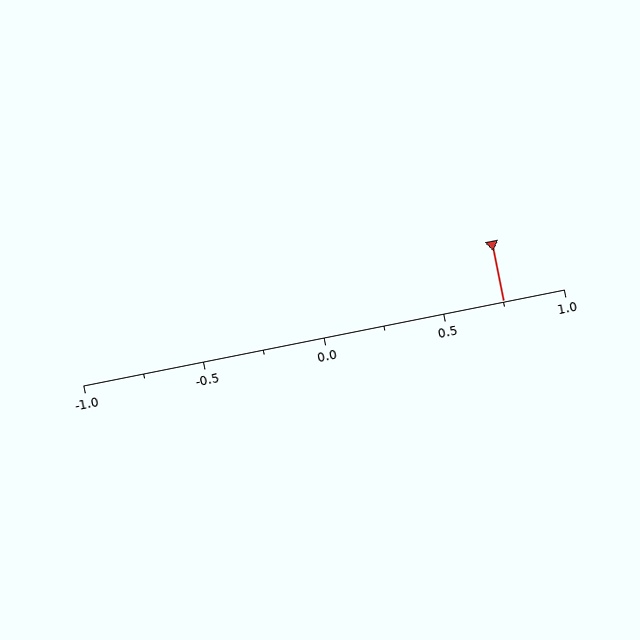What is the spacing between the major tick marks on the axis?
The major ticks are spaced 0.5 apart.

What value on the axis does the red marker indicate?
The marker indicates approximately 0.75.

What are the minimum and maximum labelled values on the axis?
The axis runs from -1.0 to 1.0.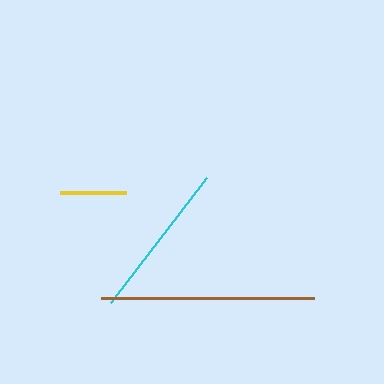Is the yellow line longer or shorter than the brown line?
The brown line is longer than the yellow line.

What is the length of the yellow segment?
The yellow segment is approximately 66 pixels long.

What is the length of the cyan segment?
The cyan segment is approximately 158 pixels long.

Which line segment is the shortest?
The yellow line is the shortest at approximately 66 pixels.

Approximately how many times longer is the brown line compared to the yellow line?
The brown line is approximately 3.3 times the length of the yellow line.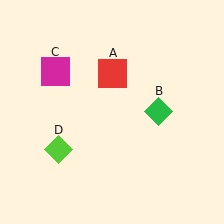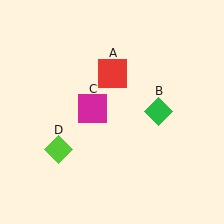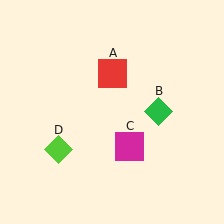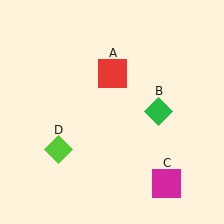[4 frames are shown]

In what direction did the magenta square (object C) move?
The magenta square (object C) moved down and to the right.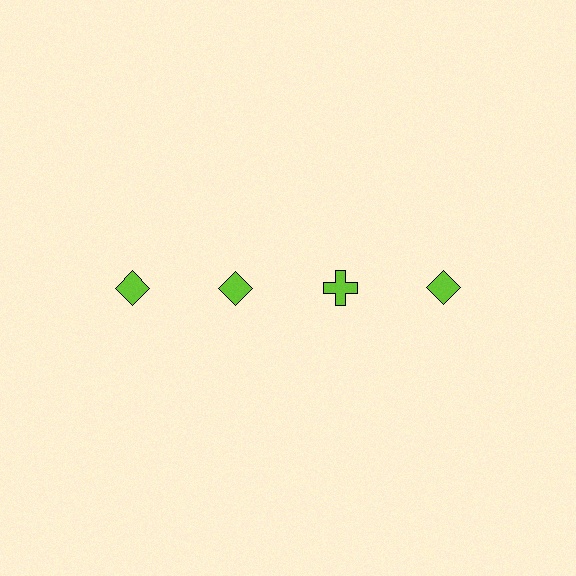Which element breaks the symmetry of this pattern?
The lime cross in the top row, center column breaks the symmetry. All other shapes are lime diamonds.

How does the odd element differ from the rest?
It has a different shape: cross instead of diamond.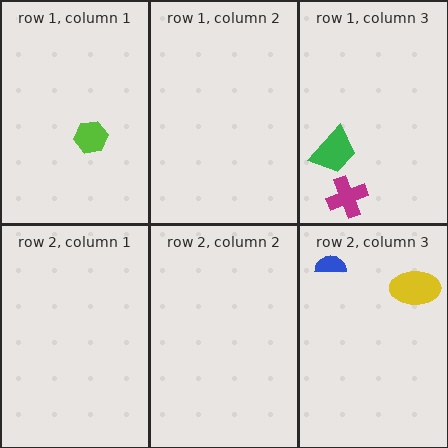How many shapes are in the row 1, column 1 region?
1.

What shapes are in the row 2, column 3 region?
The blue semicircle, the yellow ellipse.